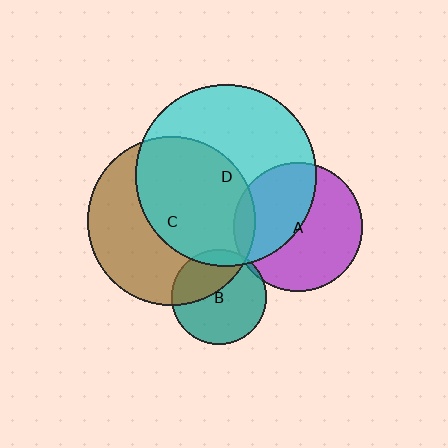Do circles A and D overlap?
Yes.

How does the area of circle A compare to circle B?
Approximately 1.8 times.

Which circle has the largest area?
Circle D (cyan).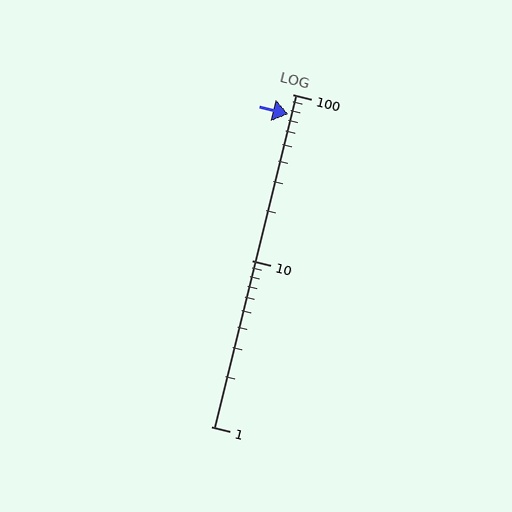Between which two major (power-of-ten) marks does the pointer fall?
The pointer is between 10 and 100.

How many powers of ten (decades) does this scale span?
The scale spans 2 decades, from 1 to 100.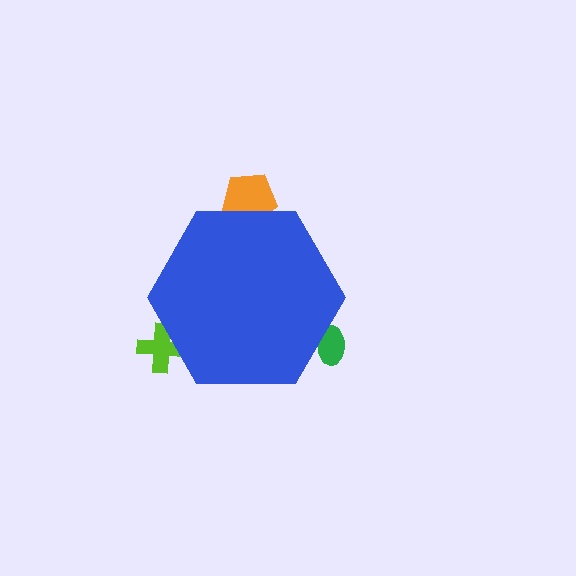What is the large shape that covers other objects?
A blue hexagon.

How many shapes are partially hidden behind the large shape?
4 shapes are partially hidden.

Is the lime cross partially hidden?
Yes, the lime cross is partially hidden behind the blue hexagon.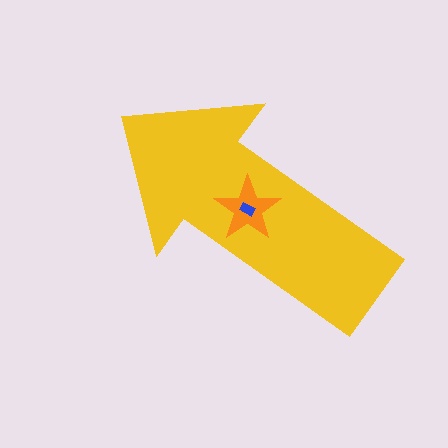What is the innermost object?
The blue rectangle.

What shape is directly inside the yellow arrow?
The orange star.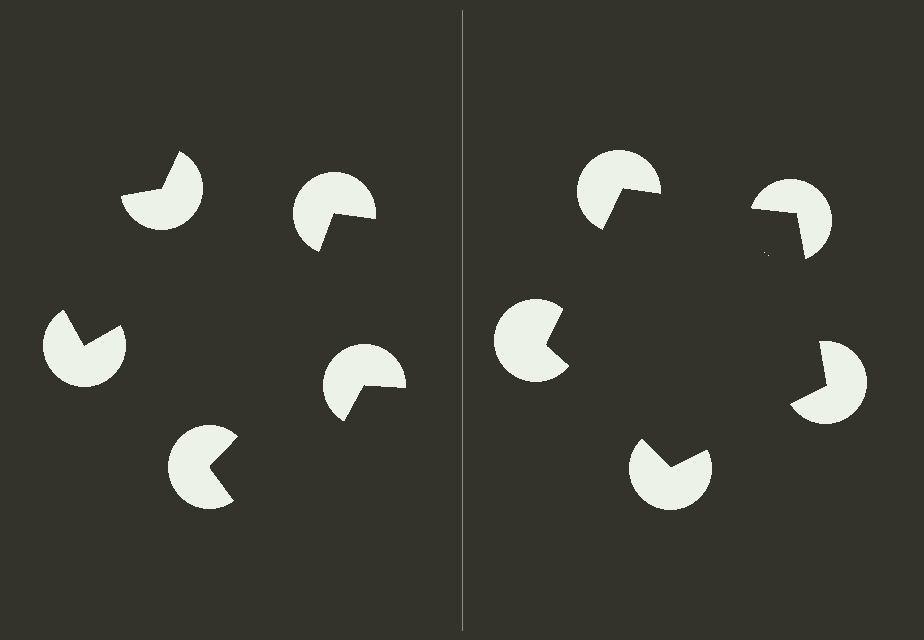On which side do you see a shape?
An illusory pentagon appears on the right side. On the left side the wedge cuts are rotated, so no coherent shape forms.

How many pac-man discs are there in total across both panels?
10 — 5 on each side.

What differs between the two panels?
The pac-man discs are positioned identically on both sides; only the wedge orientations differ. On the right they align to a pentagon; on the left they are misaligned.